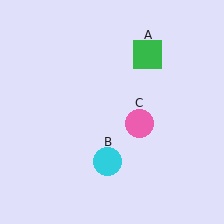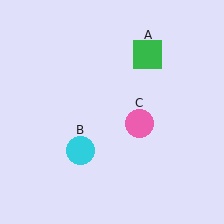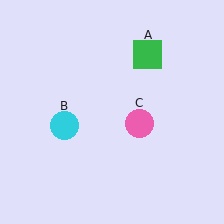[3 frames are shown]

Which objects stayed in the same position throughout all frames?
Green square (object A) and pink circle (object C) remained stationary.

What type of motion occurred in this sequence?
The cyan circle (object B) rotated clockwise around the center of the scene.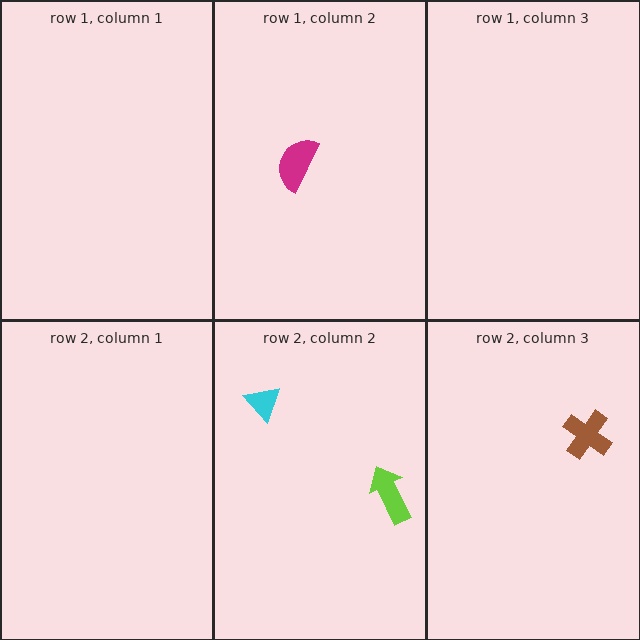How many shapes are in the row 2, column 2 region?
2.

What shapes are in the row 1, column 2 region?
The magenta semicircle.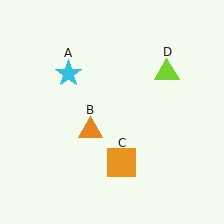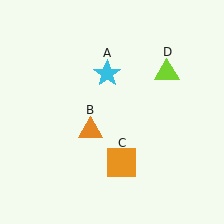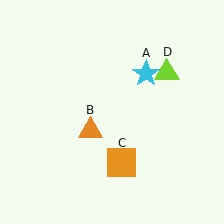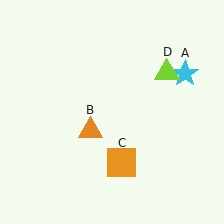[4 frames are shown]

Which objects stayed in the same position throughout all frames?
Orange triangle (object B) and orange square (object C) and lime triangle (object D) remained stationary.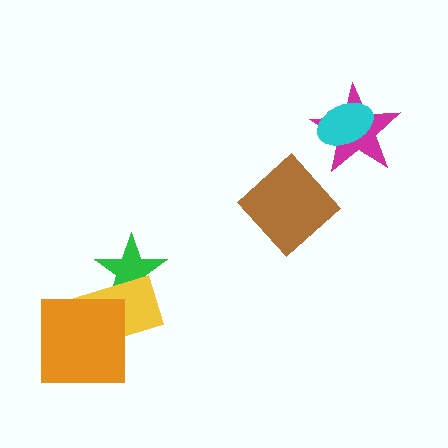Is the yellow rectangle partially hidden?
Yes, it is partially covered by another shape.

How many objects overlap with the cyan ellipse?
1 object overlaps with the cyan ellipse.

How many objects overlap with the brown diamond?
0 objects overlap with the brown diamond.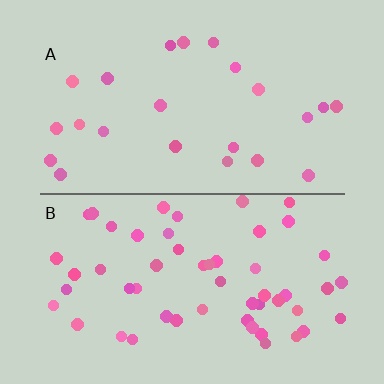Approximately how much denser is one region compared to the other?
Approximately 2.3× — region B over region A.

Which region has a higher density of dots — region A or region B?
B (the bottom).